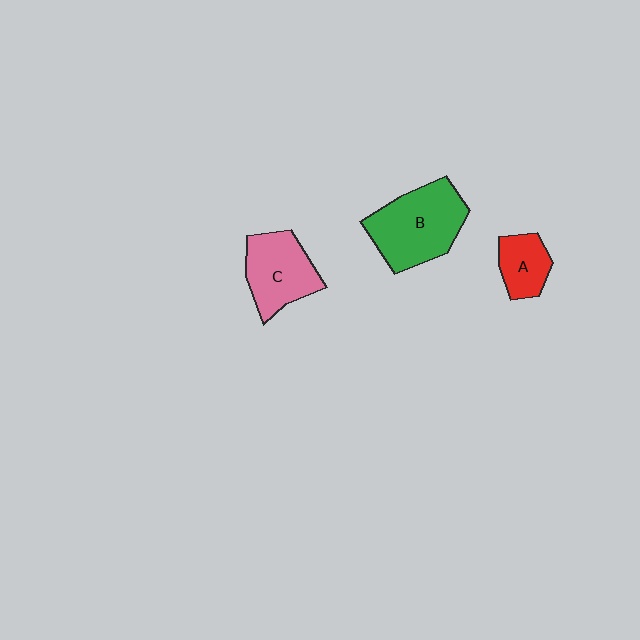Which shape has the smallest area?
Shape A (red).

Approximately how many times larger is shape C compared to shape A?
Approximately 1.7 times.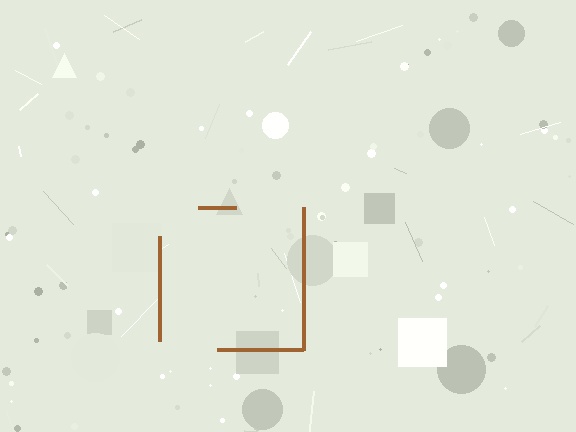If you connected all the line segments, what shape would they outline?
They would outline a square.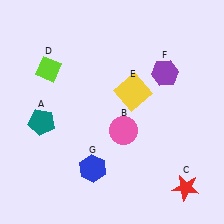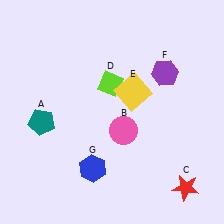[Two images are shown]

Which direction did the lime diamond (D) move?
The lime diamond (D) moved right.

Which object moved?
The lime diamond (D) moved right.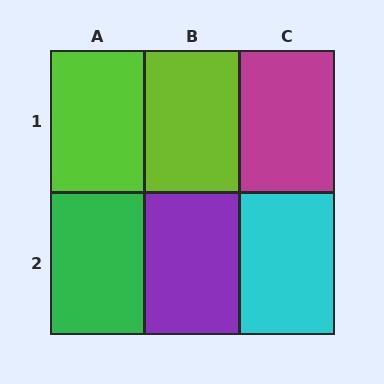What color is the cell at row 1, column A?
Lime.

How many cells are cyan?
1 cell is cyan.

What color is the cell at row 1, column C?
Magenta.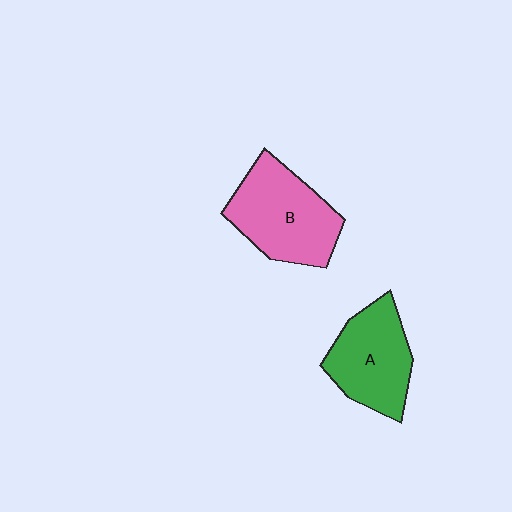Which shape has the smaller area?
Shape A (green).